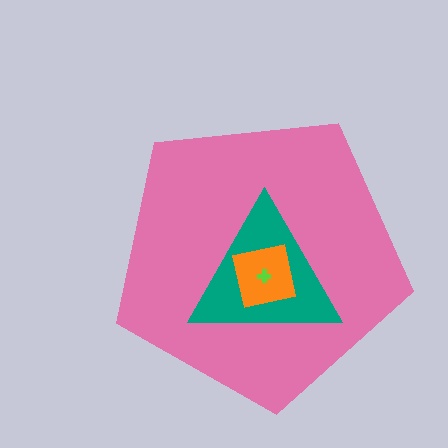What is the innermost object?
The lime cross.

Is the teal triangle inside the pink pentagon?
Yes.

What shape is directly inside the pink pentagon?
The teal triangle.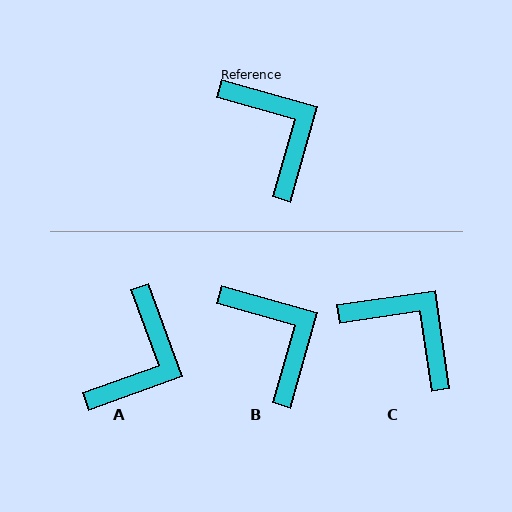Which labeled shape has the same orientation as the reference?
B.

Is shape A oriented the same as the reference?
No, it is off by about 55 degrees.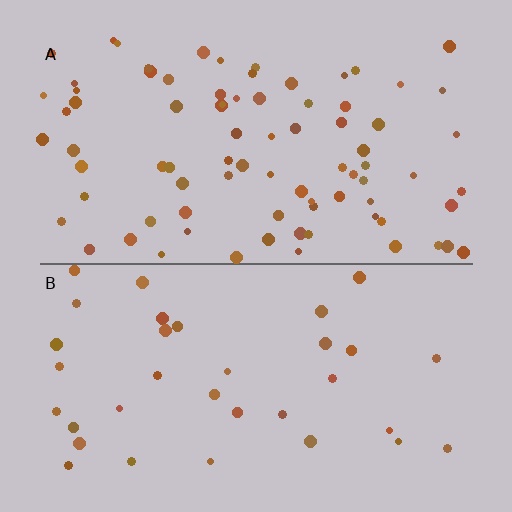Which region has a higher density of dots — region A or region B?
A (the top).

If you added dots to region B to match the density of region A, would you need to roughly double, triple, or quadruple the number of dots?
Approximately double.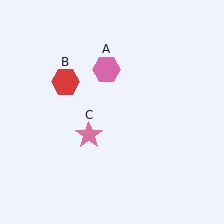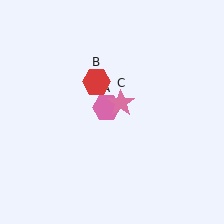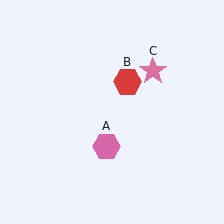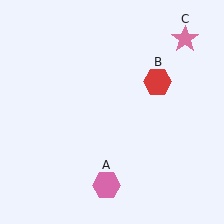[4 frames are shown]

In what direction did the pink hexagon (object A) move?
The pink hexagon (object A) moved down.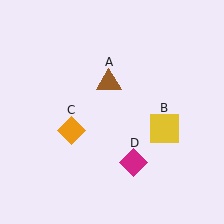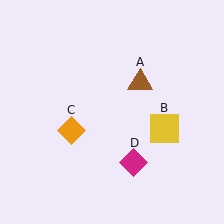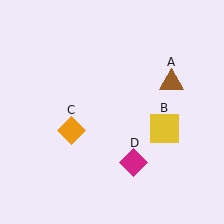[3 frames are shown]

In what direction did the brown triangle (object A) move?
The brown triangle (object A) moved right.